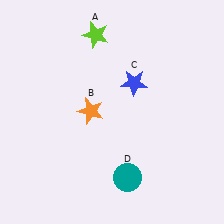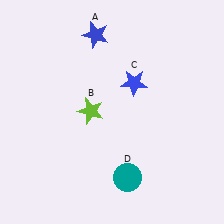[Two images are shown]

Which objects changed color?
A changed from lime to blue. B changed from orange to lime.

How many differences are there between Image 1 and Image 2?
There are 2 differences between the two images.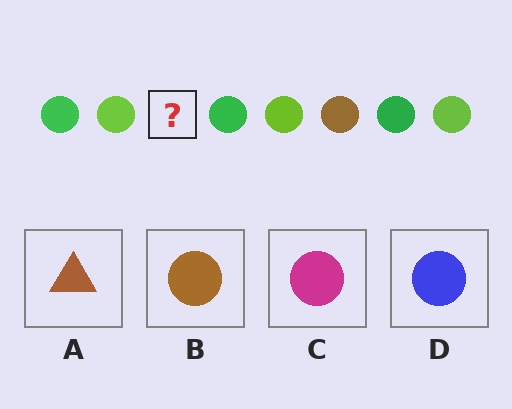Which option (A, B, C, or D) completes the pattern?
B.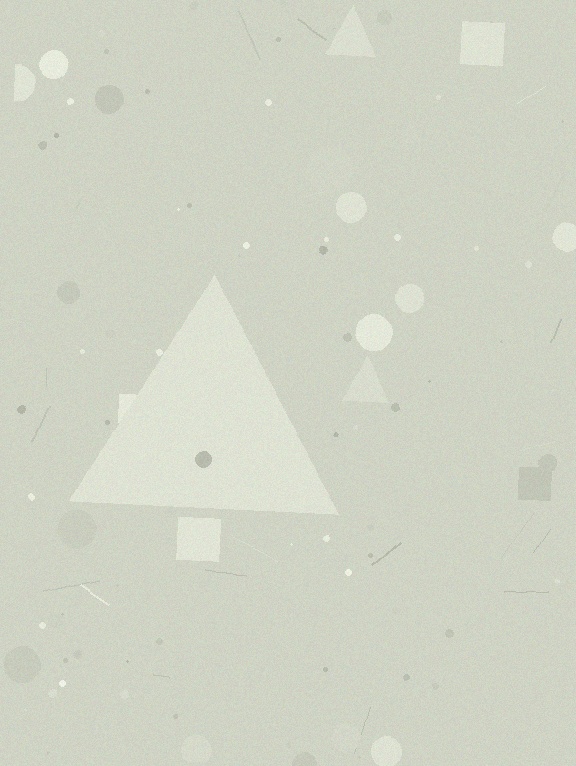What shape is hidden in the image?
A triangle is hidden in the image.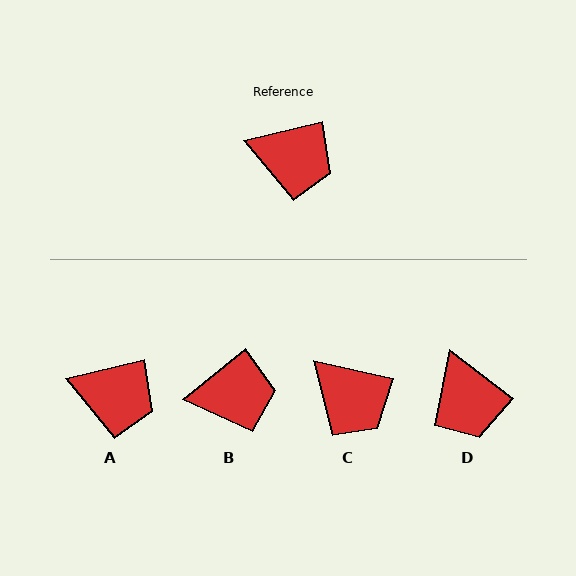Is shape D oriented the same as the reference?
No, it is off by about 50 degrees.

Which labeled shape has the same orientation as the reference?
A.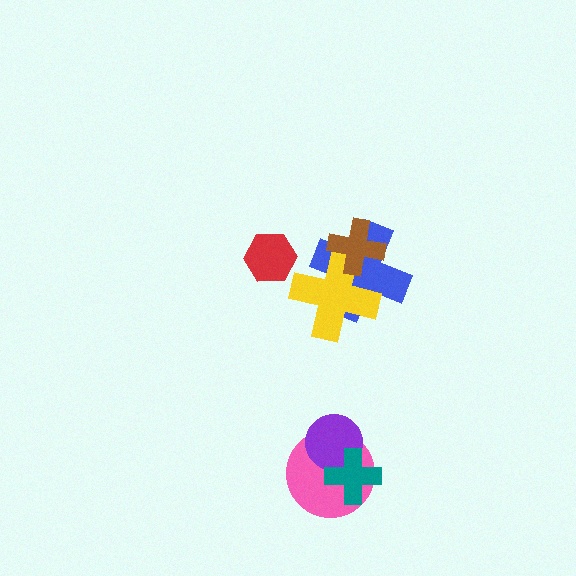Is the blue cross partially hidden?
Yes, it is partially covered by another shape.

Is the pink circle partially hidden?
Yes, it is partially covered by another shape.